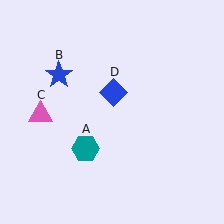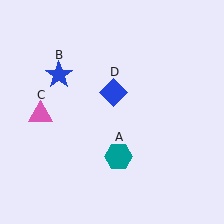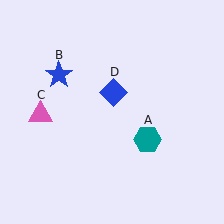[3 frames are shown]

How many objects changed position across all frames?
1 object changed position: teal hexagon (object A).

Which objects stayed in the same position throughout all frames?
Blue star (object B) and pink triangle (object C) and blue diamond (object D) remained stationary.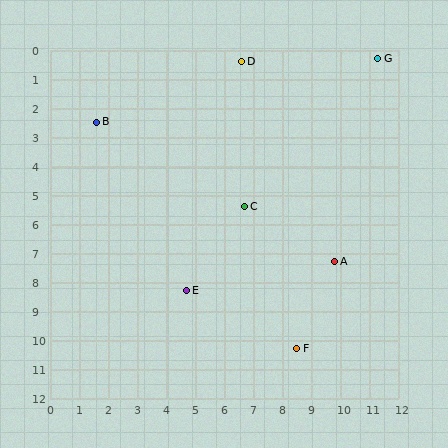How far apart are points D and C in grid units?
Points D and C are about 5.0 grid units apart.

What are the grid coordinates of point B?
Point B is at approximately (1.6, 2.5).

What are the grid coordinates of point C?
Point C is at approximately (6.7, 5.4).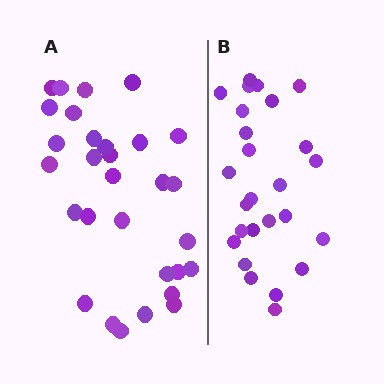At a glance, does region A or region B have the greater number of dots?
Region A (the left region) has more dots.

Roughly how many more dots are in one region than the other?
Region A has about 4 more dots than region B.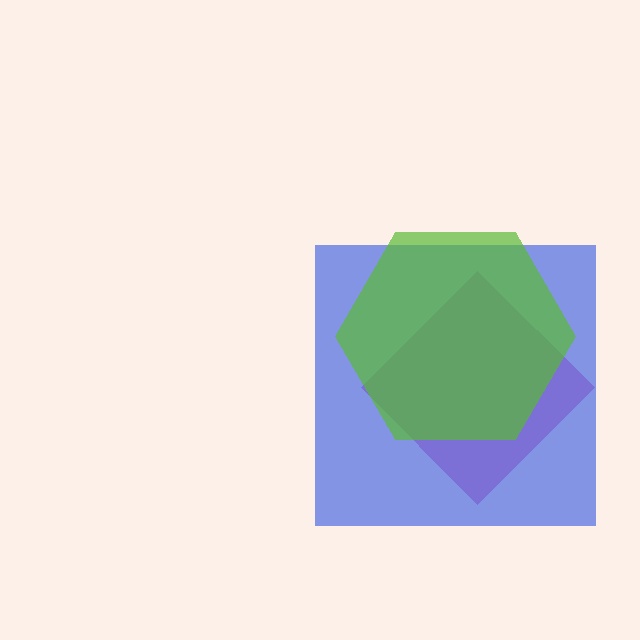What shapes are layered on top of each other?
The layered shapes are: a magenta diamond, a blue square, a lime hexagon.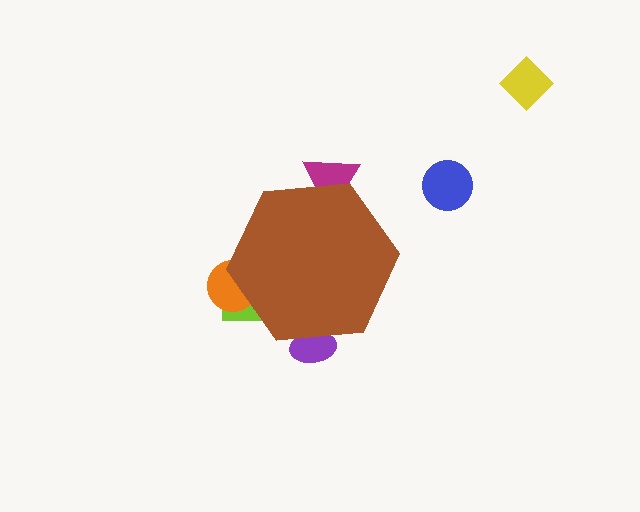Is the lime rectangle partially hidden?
Yes, the lime rectangle is partially hidden behind the brown hexagon.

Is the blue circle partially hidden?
No, the blue circle is fully visible.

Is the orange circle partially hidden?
Yes, the orange circle is partially hidden behind the brown hexagon.